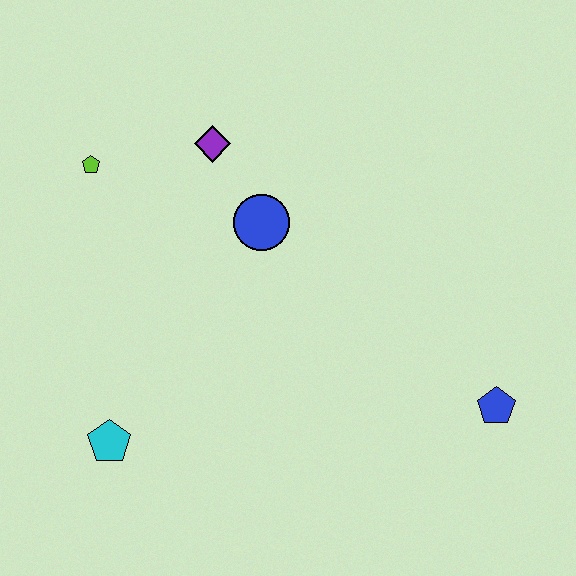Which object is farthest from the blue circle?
The blue pentagon is farthest from the blue circle.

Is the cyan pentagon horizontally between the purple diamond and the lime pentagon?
Yes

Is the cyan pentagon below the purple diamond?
Yes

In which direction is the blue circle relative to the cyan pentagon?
The blue circle is above the cyan pentagon.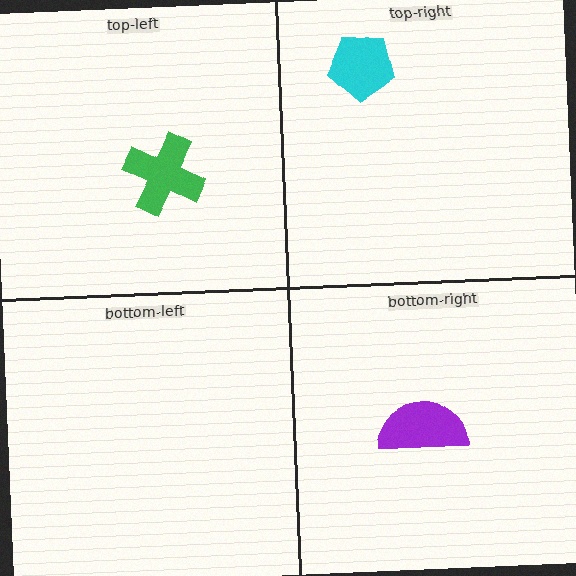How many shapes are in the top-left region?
1.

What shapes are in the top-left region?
The green cross.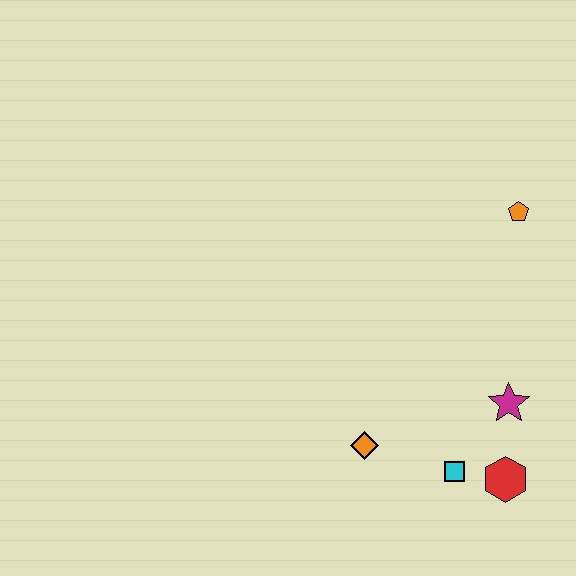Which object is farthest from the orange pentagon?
The orange diamond is farthest from the orange pentagon.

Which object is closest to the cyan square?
The red hexagon is closest to the cyan square.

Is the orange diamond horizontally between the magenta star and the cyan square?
No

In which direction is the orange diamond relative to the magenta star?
The orange diamond is to the left of the magenta star.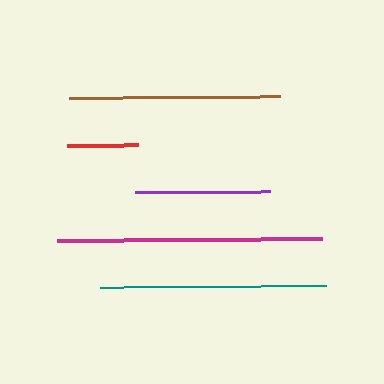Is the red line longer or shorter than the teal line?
The teal line is longer than the red line.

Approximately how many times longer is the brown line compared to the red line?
The brown line is approximately 3.0 times the length of the red line.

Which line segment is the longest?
The magenta line is the longest at approximately 265 pixels.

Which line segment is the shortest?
The red line is the shortest at approximately 71 pixels.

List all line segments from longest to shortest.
From longest to shortest: magenta, teal, brown, purple, red.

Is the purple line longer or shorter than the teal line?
The teal line is longer than the purple line.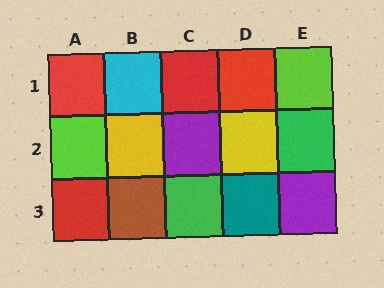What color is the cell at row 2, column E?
Green.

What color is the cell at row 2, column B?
Yellow.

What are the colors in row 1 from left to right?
Red, cyan, red, red, lime.